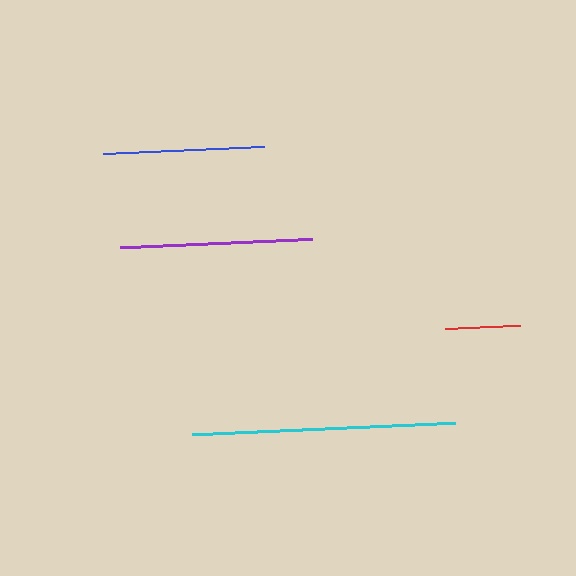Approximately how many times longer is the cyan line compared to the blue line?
The cyan line is approximately 1.6 times the length of the blue line.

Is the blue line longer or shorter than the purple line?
The purple line is longer than the blue line.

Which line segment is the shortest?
The red line is the shortest at approximately 75 pixels.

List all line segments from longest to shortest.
From longest to shortest: cyan, purple, blue, red.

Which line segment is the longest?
The cyan line is the longest at approximately 262 pixels.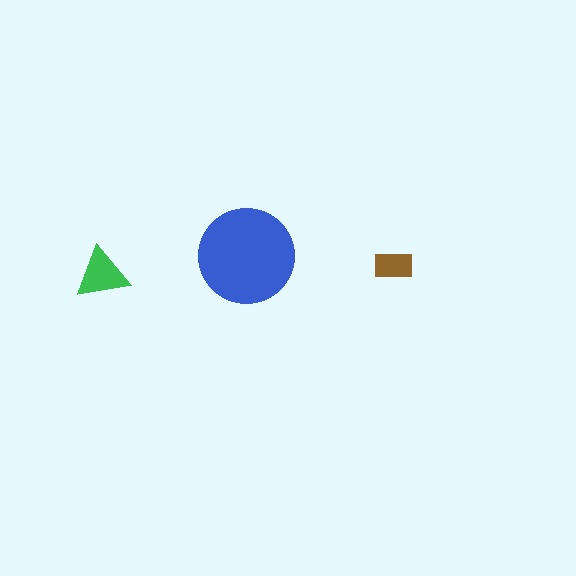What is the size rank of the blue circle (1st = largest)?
1st.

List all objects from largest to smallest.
The blue circle, the green triangle, the brown rectangle.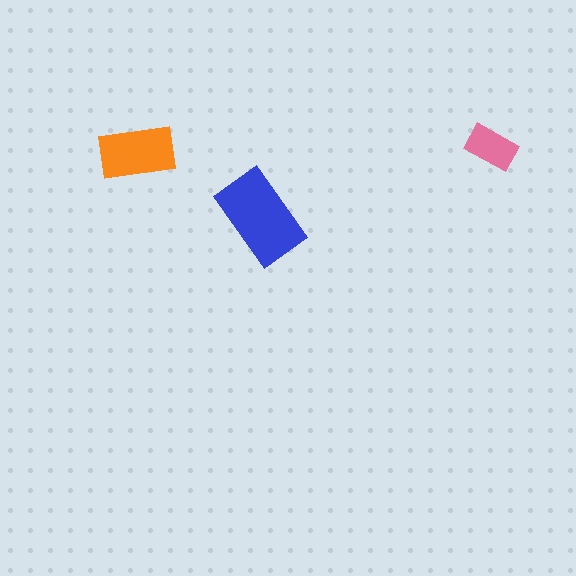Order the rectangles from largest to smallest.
the blue one, the orange one, the pink one.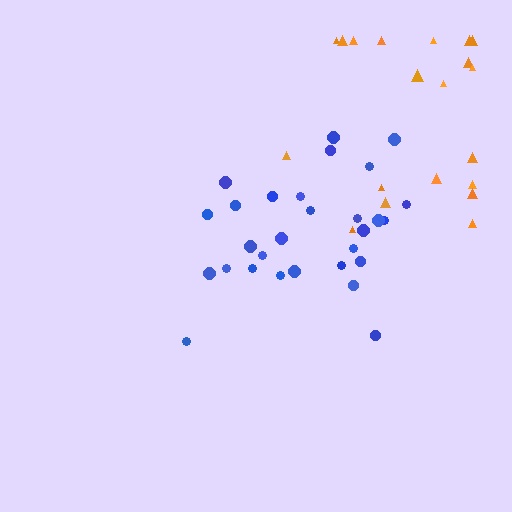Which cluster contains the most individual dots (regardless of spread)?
Blue (29).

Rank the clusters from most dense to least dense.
blue, orange.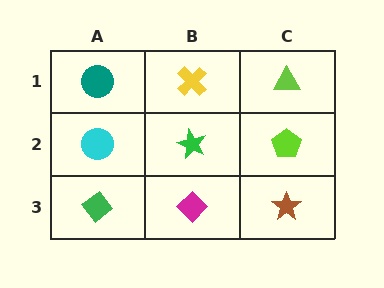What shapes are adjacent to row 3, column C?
A lime pentagon (row 2, column C), a magenta diamond (row 3, column B).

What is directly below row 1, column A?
A cyan circle.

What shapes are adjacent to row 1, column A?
A cyan circle (row 2, column A), a yellow cross (row 1, column B).